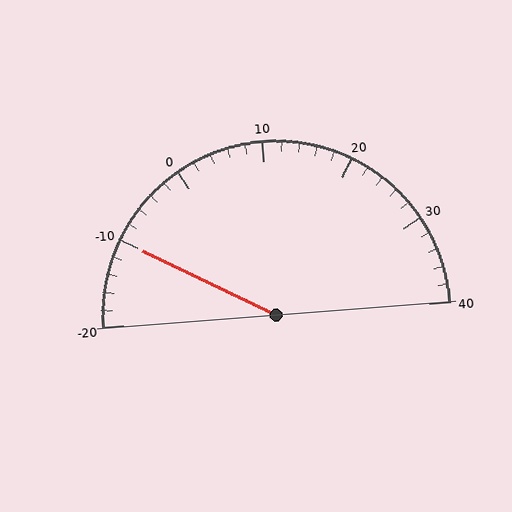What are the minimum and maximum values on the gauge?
The gauge ranges from -20 to 40.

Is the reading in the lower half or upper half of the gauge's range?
The reading is in the lower half of the range (-20 to 40).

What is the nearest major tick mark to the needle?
The nearest major tick mark is -10.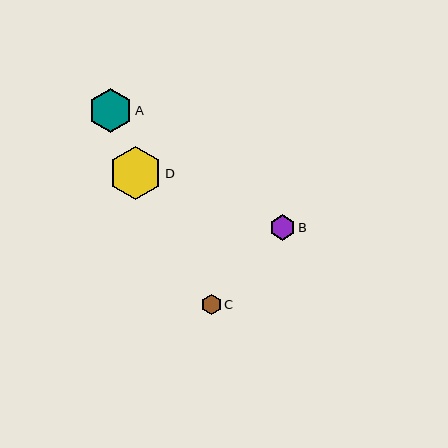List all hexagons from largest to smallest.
From largest to smallest: D, A, B, C.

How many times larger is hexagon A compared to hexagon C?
Hexagon A is approximately 2.2 times the size of hexagon C.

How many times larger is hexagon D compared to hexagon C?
Hexagon D is approximately 2.6 times the size of hexagon C.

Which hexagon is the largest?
Hexagon D is the largest with a size of approximately 53 pixels.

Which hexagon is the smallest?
Hexagon C is the smallest with a size of approximately 20 pixels.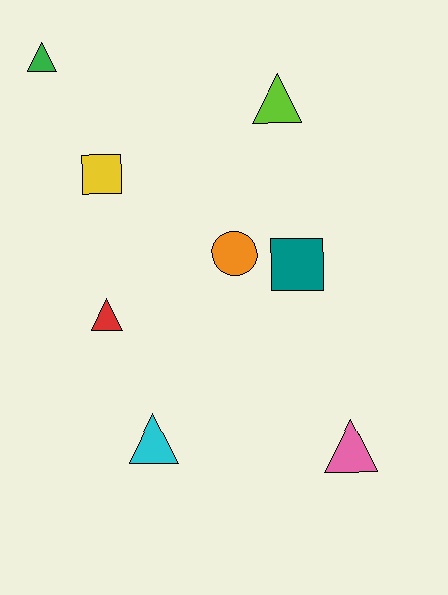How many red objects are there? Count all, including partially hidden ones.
There is 1 red object.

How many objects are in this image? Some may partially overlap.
There are 8 objects.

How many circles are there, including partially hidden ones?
There is 1 circle.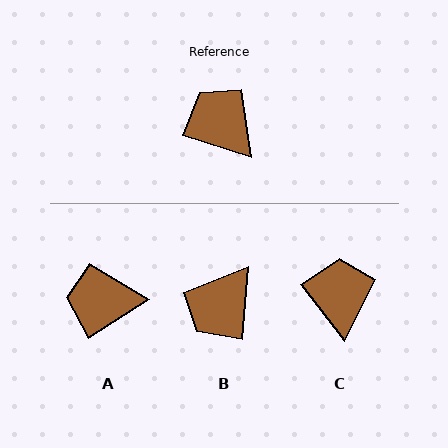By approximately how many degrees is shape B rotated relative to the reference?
Approximately 103 degrees counter-clockwise.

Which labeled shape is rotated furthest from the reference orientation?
B, about 103 degrees away.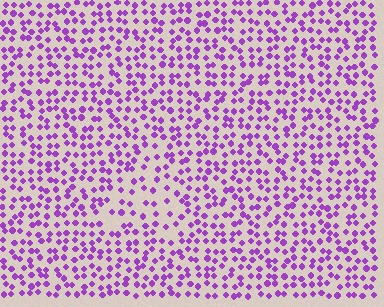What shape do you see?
I see a triangle.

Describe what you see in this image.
The image contains small purple elements arranged at two different densities. A triangle-shaped region is visible where the elements are less densely packed than the surrounding area.